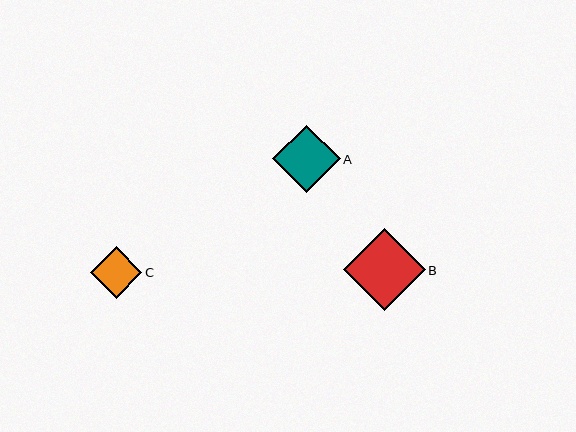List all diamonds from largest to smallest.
From largest to smallest: B, A, C.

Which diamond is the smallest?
Diamond C is the smallest with a size of approximately 52 pixels.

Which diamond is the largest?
Diamond B is the largest with a size of approximately 82 pixels.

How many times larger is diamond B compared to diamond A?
Diamond B is approximately 1.2 times the size of diamond A.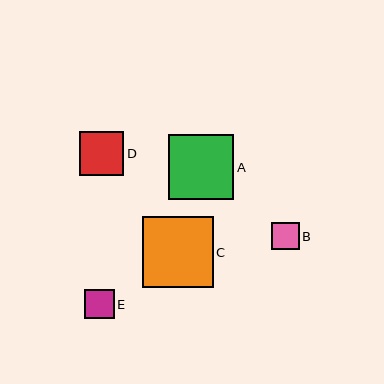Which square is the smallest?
Square B is the smallest with a size of approximately 27 pixels.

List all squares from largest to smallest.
From largest to smallest: C, A, D, E, B.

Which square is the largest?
Square C is the largest with a size of approximately 71 pixels.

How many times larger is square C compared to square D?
Square C is approximately 1.6 times the size of square D.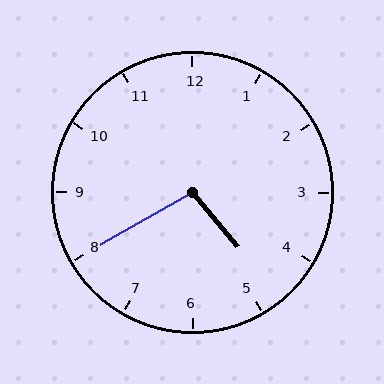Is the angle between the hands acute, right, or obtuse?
It is obtuse.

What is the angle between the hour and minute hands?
Approximately 100 degrees.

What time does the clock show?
4:40.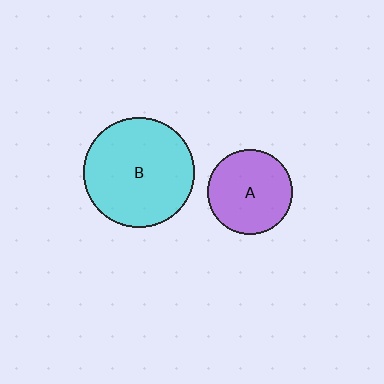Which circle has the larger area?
Circle B (cyan).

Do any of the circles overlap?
No, none of the circles overlap.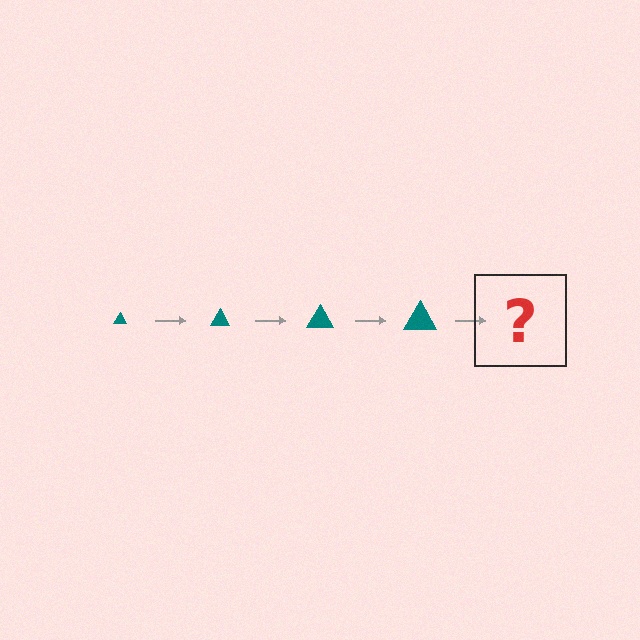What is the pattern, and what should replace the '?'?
The pattern is that the triangle gets progressively larger each step. The '?' should be a teal triangle, larger than the previous one.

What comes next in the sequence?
The next element should be a teal triangle, larger than the previous one.